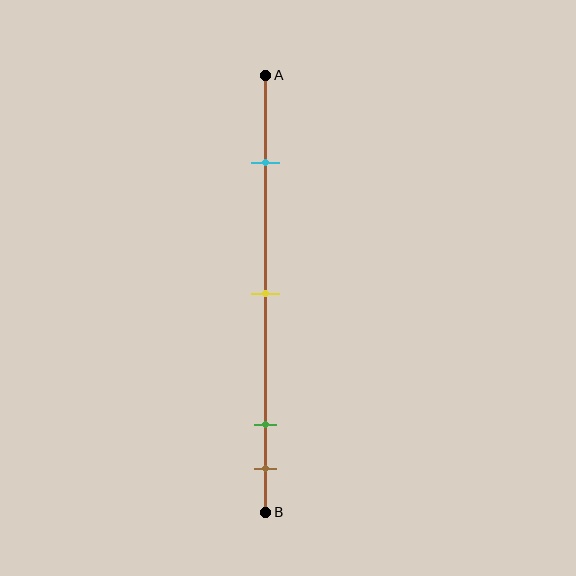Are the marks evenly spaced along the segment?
No, the marks are not evenly spaced.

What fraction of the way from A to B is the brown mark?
The brown mark is approximately 90% (0.9) of the way from A to B.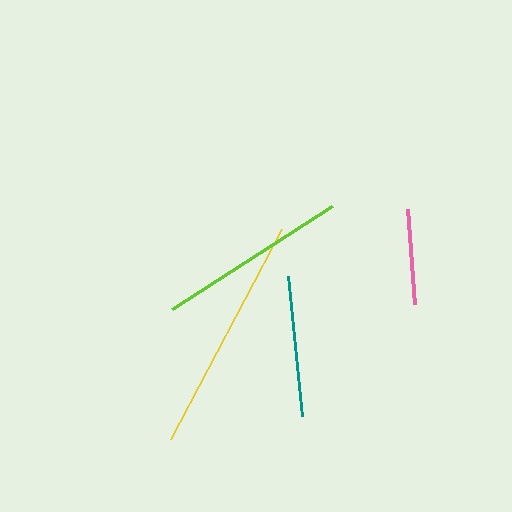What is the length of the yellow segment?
The yellow segment is approximately 237 pixels long.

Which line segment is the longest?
The yellow line is the longest at approximately 237 pixels.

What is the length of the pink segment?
The pink segment is approximately 95 pixels long.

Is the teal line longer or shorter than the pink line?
The teal line is longer than the pink line.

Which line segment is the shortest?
The pink line is the shortest at approximately 95 pixels.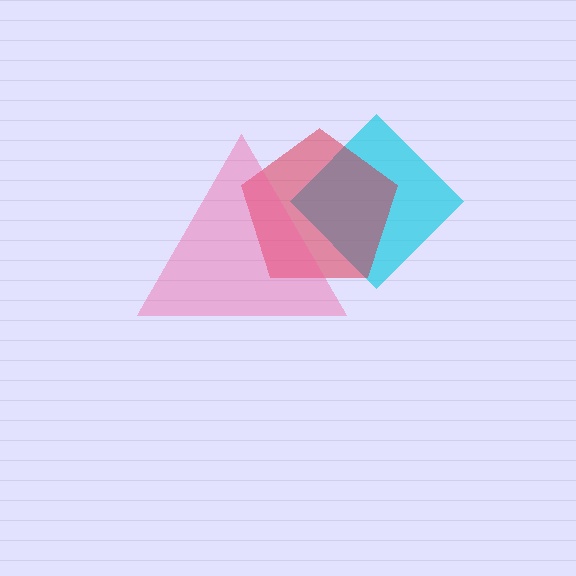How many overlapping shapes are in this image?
There are 3 overlapping shapes in the image.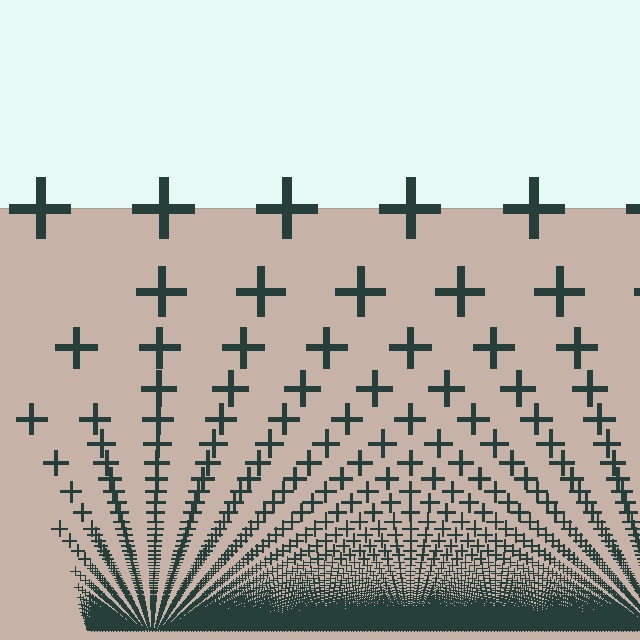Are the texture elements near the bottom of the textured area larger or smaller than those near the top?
Smaller. The gradient is inverted — elements near the bottom are smaller and denser.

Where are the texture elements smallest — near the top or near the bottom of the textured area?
Near the bottom.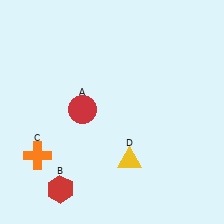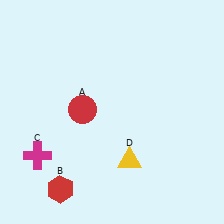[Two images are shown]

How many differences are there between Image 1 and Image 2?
There is 1 difference between the two images.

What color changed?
The cross (C) changed from orange in Image 1 to magenta in Image 2.